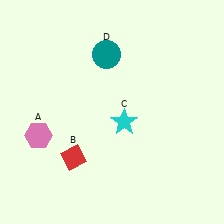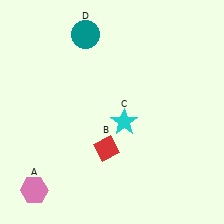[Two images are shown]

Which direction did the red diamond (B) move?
The red diamond (B) moved right.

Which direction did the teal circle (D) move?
The teal circle (D) moved up.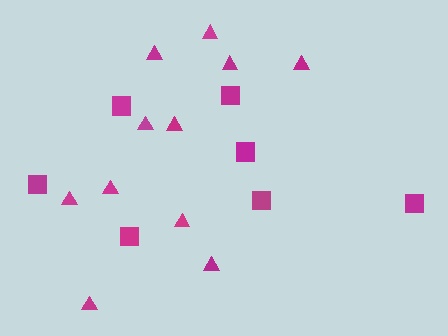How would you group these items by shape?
There are 2 groups: one group of triangles (11) and one group of squares (7).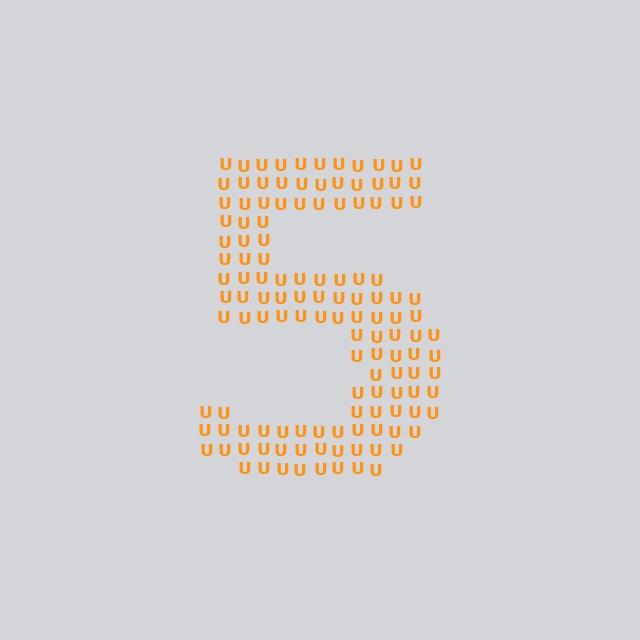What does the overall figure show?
The overall figure shows the digit 5.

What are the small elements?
The small elements are letter U's.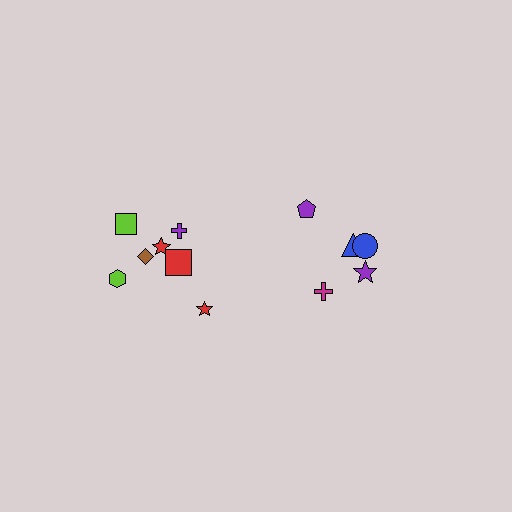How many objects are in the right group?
There are 5 objects.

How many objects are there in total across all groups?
There are 12 objects.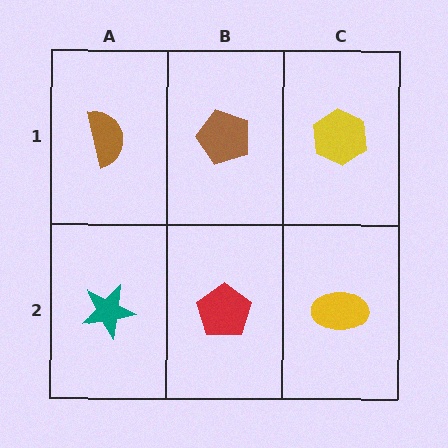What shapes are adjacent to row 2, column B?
A brown pentagon (row 1, column B), a teal star (row 2, column A), a yellow ellipse (row 2, column C).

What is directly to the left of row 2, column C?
A red pentagon.